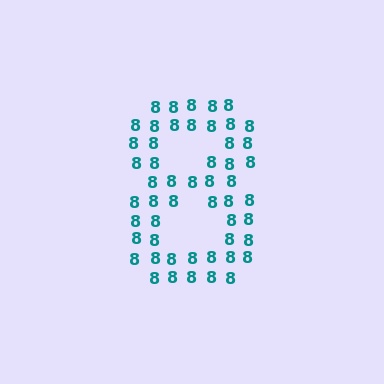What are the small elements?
The small elements are digit 8's.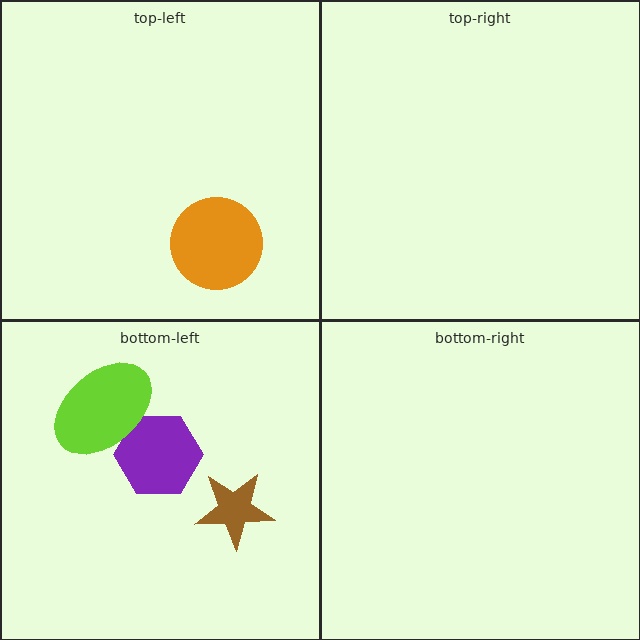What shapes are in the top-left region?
The orange circle.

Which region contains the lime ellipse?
The bottom-left region.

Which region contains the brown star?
The bottom-left region.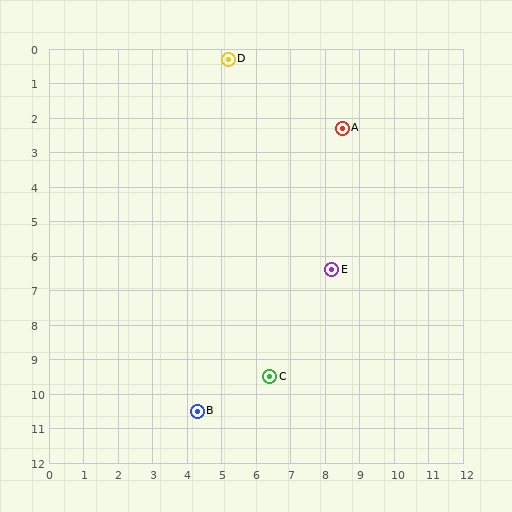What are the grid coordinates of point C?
Point C is at approximately (6.4, 9.5).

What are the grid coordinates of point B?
Point B is at approximately (4.3, 10.5).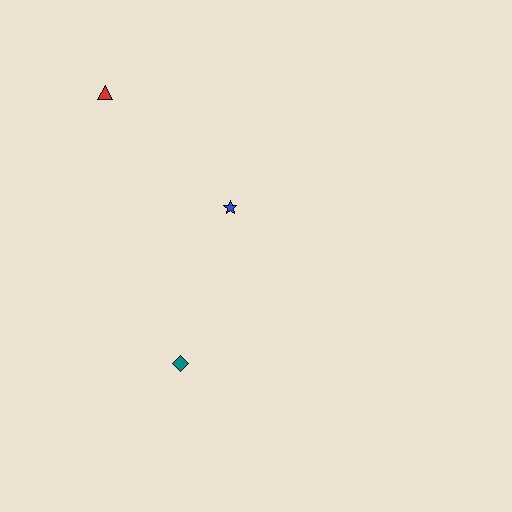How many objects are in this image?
There are 3 objects.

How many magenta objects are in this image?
There are no magenta objects.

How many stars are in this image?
There is 1 star.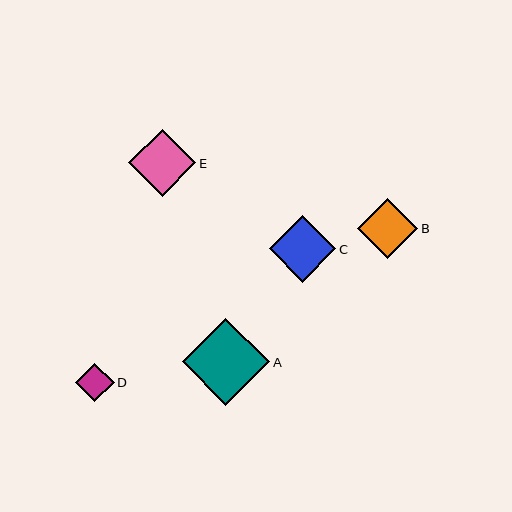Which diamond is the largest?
Diamond A is the largest with a size of approximately 87 pixels.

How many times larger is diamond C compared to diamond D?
Diamond C is approximately 1.7 times the size of diamond D.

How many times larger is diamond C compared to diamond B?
Diamond C is approximately 1.1 times the size of diamond B.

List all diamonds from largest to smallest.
From largest to smallest: A, E, C, B, D.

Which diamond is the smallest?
Diamond D is the smallest with a size of approximately 38 pixels.